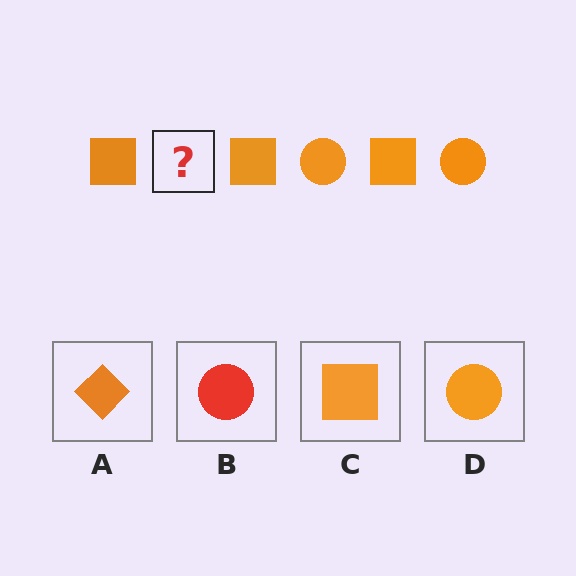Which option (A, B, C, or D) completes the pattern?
D.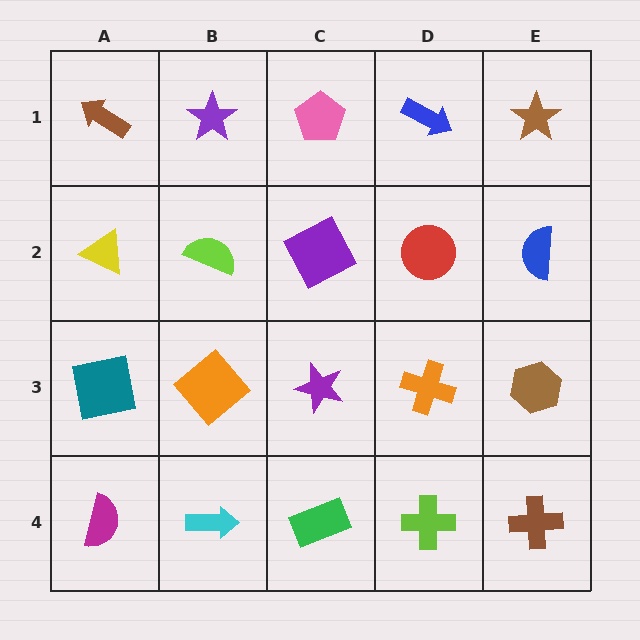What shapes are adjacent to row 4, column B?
An orange diamond (row 3, column B), a magenta semicircle (row 4, column A), a green rectangle (row 4, column C).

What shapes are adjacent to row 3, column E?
A blue semicircle (row 2, column E), a brown cross (row 4, column E), an orange cross (row 3, column D).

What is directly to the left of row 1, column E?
A blue arrow.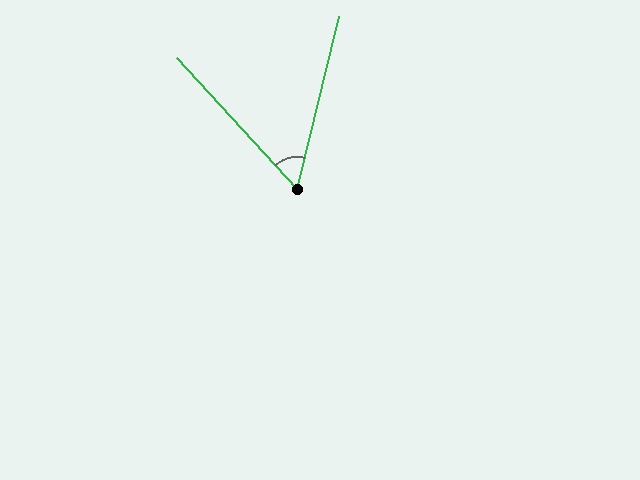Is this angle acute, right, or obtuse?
It is acute.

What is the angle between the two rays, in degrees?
Approximately 56 degrees.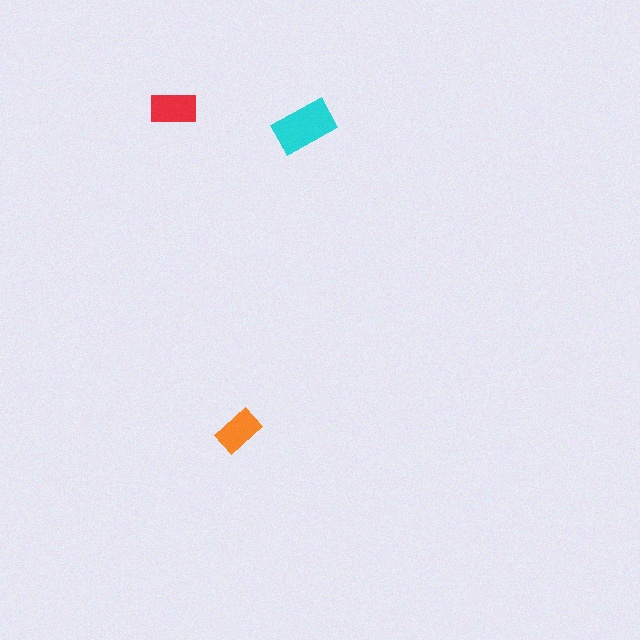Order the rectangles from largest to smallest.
the cyan one, the red one, the orange one.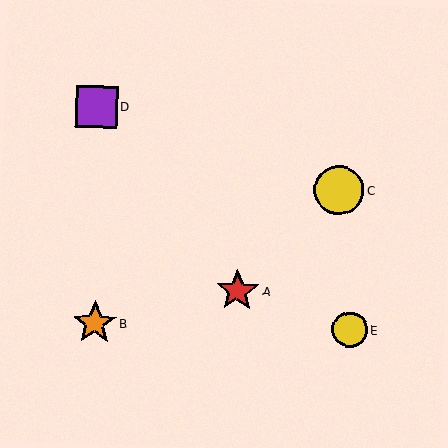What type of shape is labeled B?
Shape B is an orange star.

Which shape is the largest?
The yellow circle (labeled C) is the largest.